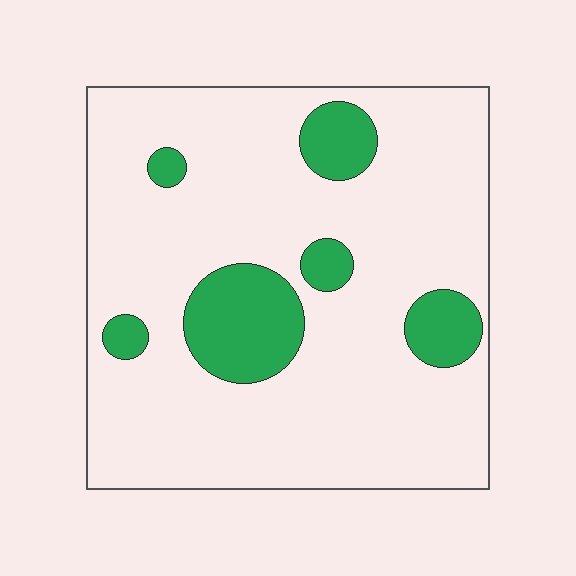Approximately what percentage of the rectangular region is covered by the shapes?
Approximately 15%.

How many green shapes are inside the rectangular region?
6.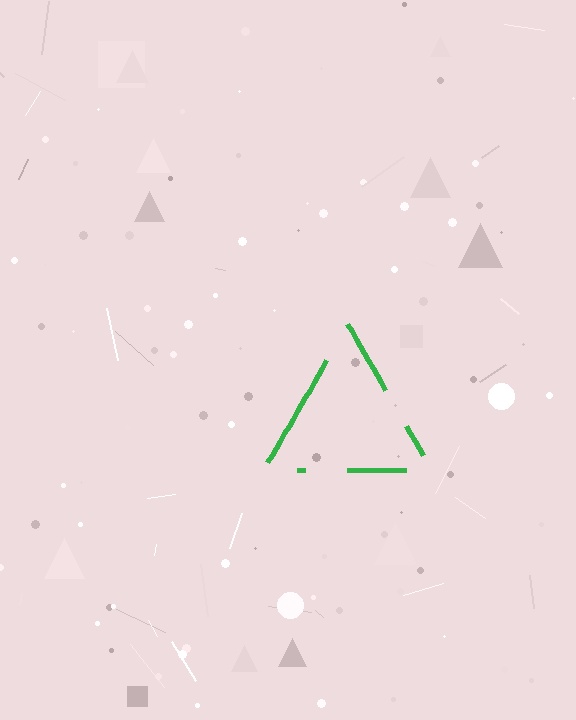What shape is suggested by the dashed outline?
The dashed outline suggests a triangle.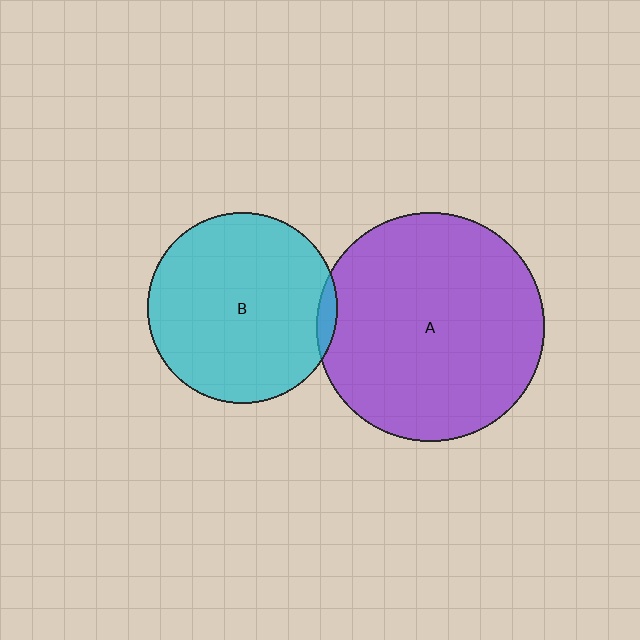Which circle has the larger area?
Circle A (purple).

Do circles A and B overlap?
Yes.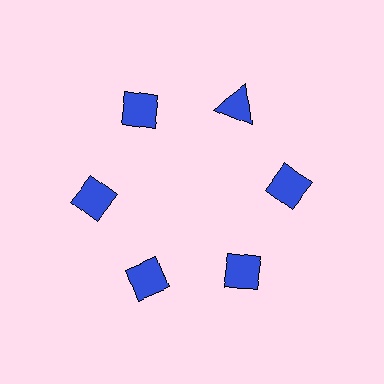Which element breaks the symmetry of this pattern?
The blue triangle at roughly the 1 o'clock position breaks the symmetry. All other shapes are blue diamonds.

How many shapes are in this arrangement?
There are 6 shapes arranged in a ring pattern.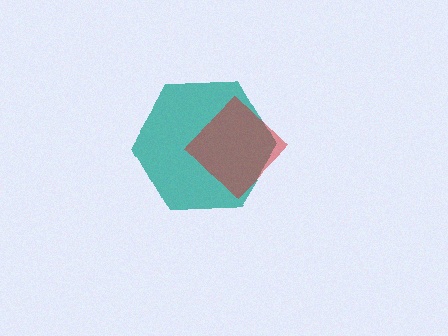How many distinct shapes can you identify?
There are 2 distinct shapes: a teal hexagon, a red diamond.